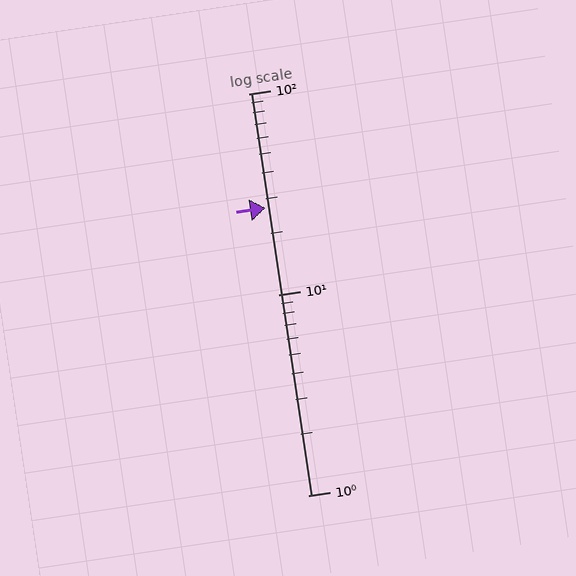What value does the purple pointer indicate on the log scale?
The pointer indicates approximately 27.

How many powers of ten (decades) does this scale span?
The scale spans 2 decades, from 1 to 100.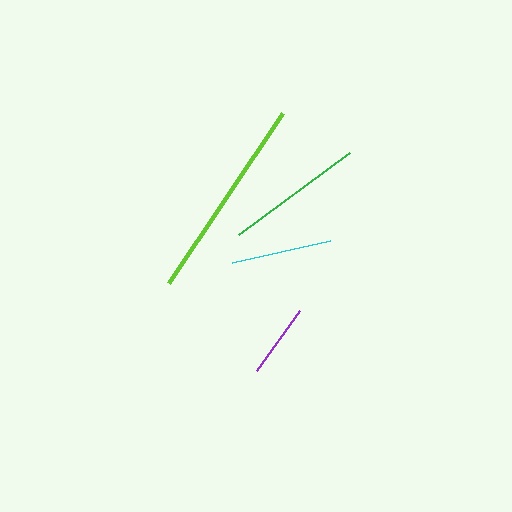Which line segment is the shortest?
The purple line is the shortest at approximately 73 pixels.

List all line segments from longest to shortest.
From longest to shortest: lime, green, cyan, purple.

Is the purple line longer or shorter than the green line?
The green line is longer than the purple line.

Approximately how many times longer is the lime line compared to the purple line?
The lime line is approximately 2.8 times the length of the purple line.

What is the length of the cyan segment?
The cyan segment is approximately 100 pixels long.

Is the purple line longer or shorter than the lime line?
The lime line is longer than the purple line.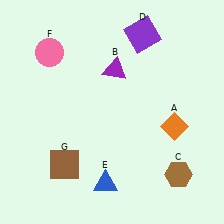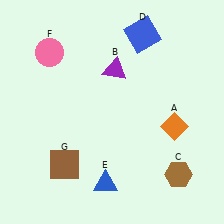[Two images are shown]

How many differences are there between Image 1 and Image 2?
There is 1 difference between the two images.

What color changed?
The square (D) changed from purple in Image 1 to blue in Image 2.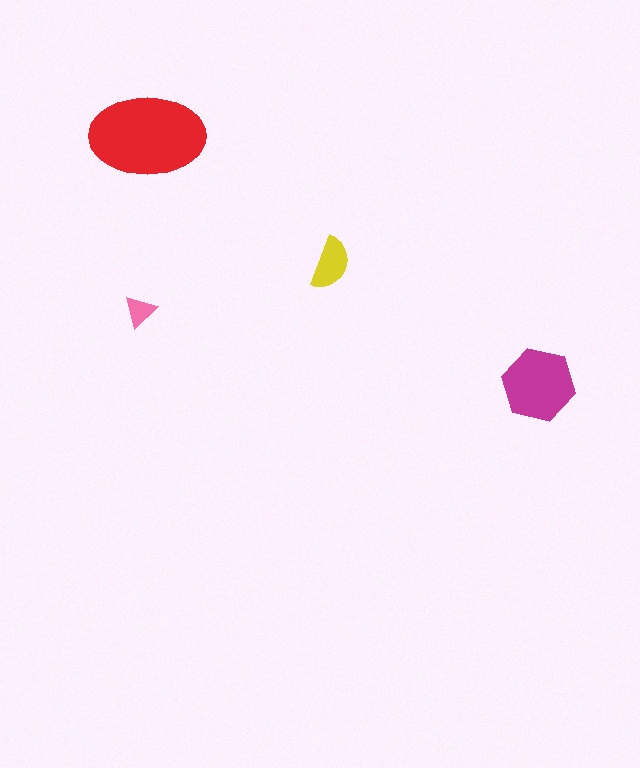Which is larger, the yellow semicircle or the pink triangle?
The yellow semicircle.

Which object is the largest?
The red ellipse.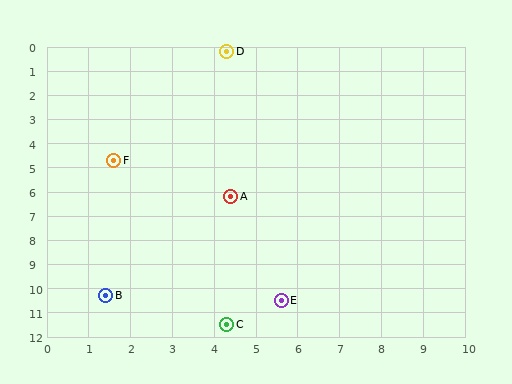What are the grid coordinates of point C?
Point C is at approximately (4.3, 11.5).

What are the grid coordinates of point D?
Point D is at approximately (4.3, 0.2).